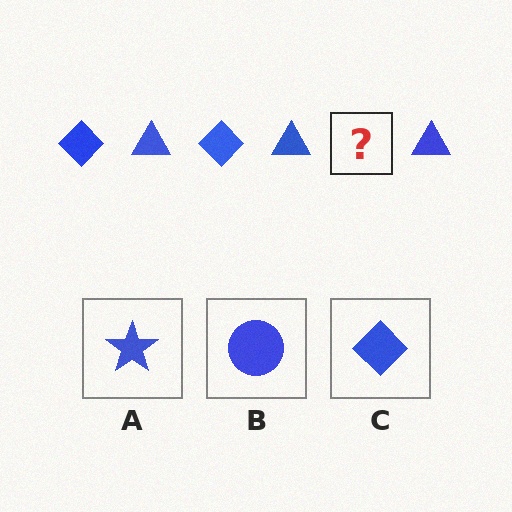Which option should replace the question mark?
Option C.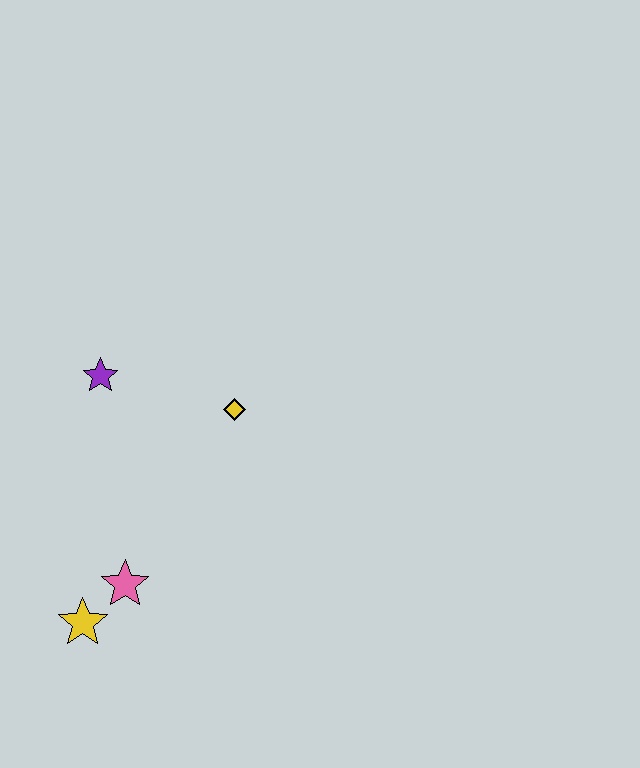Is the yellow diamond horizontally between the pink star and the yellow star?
No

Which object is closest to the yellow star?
The pink star is closest to the yellow star.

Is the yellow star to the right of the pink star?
No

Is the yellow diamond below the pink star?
No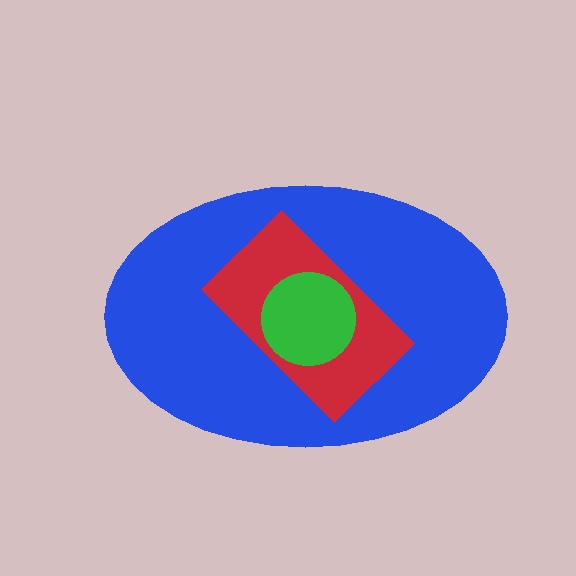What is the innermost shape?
The green circle.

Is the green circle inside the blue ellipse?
Yes.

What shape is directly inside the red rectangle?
The green circle.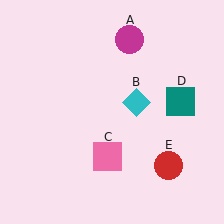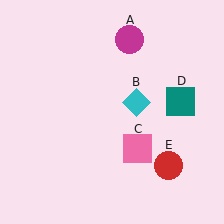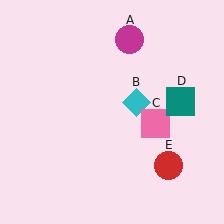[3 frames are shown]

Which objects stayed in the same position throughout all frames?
Magenta circle (object A) and cyan diamond (object B) and teal square (object D) and red circle (object E) remained stationary.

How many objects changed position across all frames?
1 object changed position: pink square (object C).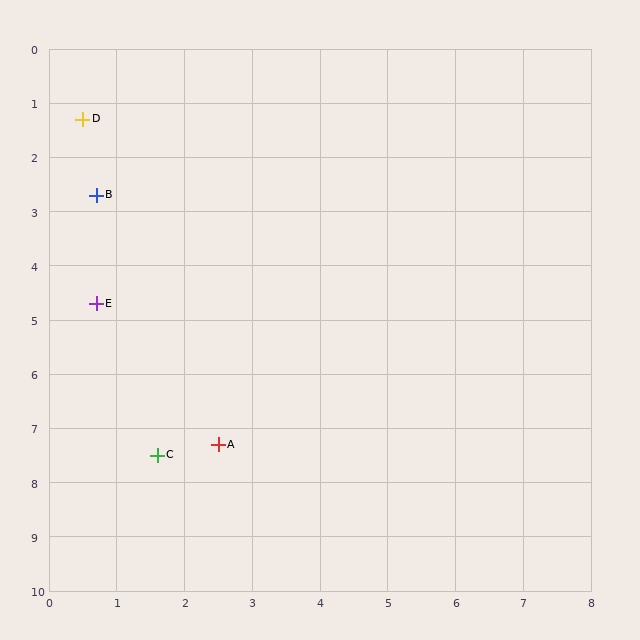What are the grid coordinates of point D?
Point D is at approximately (0.5, 1.3).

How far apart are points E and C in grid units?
Points E and C are about 2.9 grid units apart.